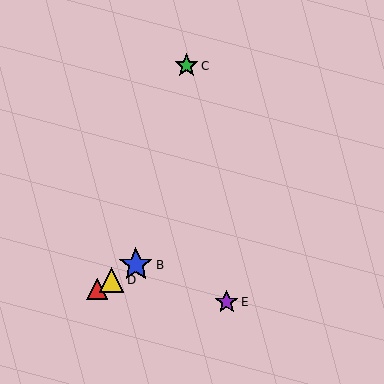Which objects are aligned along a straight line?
Objects A, B, D are aligned along a straight line.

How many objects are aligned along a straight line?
3 objects (A, B, D) are aligned along a straight line.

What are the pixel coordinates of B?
Object B is at (136, 265).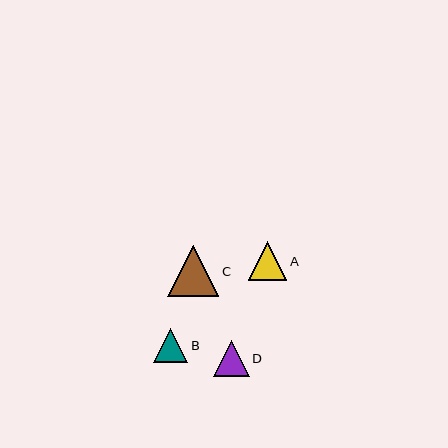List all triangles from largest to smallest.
From largest to smallest: C, A, D, B.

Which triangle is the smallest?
Triangle B is the smallest with a size of approximately 34 pixels.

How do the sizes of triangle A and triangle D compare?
Triangle A and triangle D are approximately the same size.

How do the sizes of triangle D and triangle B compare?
Triangle D and triangle B are approximately the same size.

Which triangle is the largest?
Triangle C is the largest with a size of approximately 52 pixels.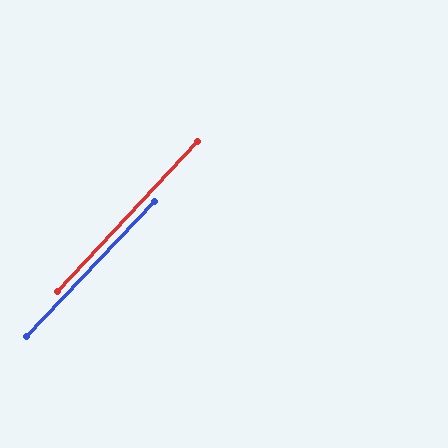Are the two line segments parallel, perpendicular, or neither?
Parallel — their directions differ by only 0.6°.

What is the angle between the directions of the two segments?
Approximately 1 degree.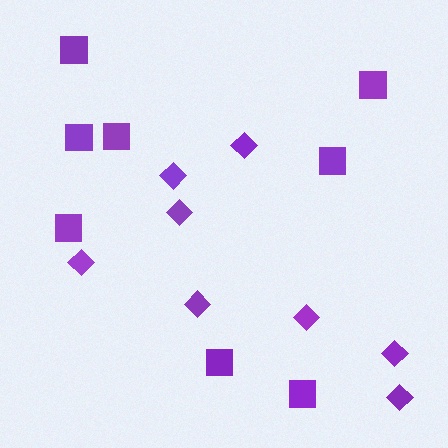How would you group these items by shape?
There are 2 groups: one group of squares (8) and one group of diamonds (8).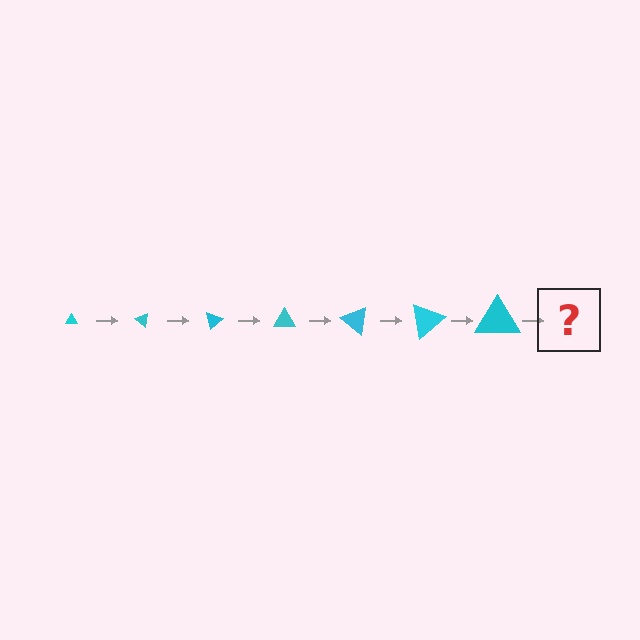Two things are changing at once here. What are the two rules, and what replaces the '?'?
The two rules are that the triangle grows larger each step and it rotates 40 degrees each step. The '?' should be a triangle, larger than the previous one and rotated 280 degrees from the start.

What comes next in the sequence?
The next element should be a triangle, larger than the previous one and rotated 280 degrees from the start.